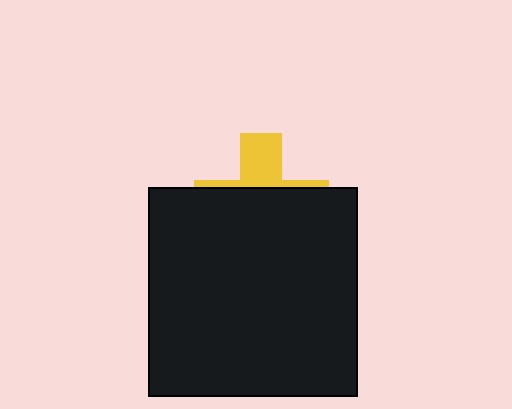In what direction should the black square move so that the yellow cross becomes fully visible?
The black square should move down. That is the shortest direction to clear the overlap and leave the yellow cross fully visible.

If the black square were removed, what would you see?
You would see the complete yellow cross.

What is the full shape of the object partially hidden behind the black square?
The partially hidden object is a yellow cross.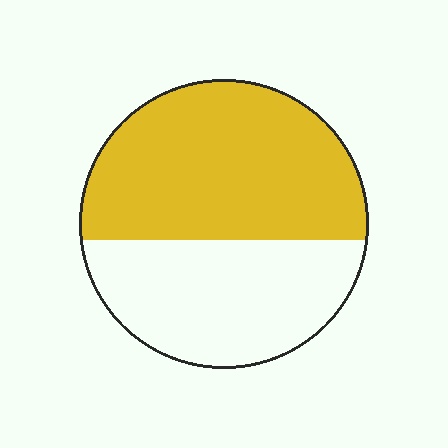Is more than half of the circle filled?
Yes.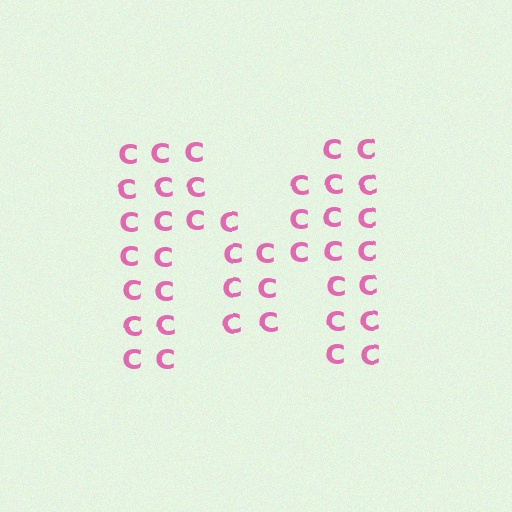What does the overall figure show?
The overall figure shows the letter M.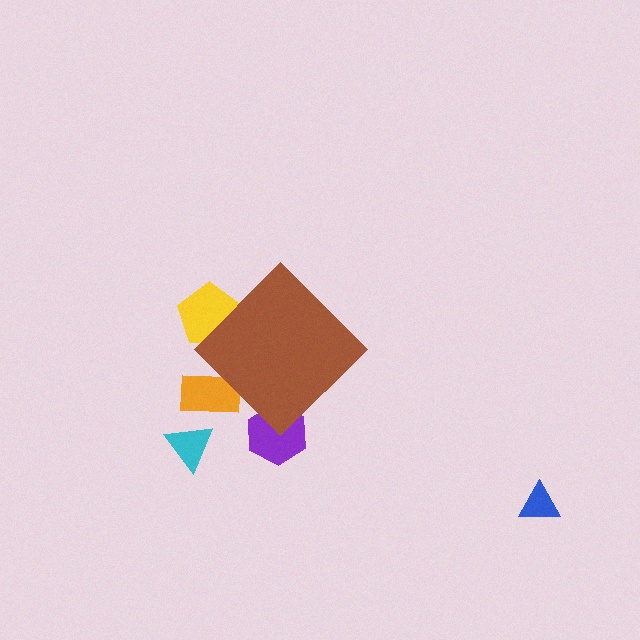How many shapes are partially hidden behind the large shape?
3 shapes are partially hidden.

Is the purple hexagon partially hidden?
Yes, the purple hexagon is partially hidden behind the brown diamond.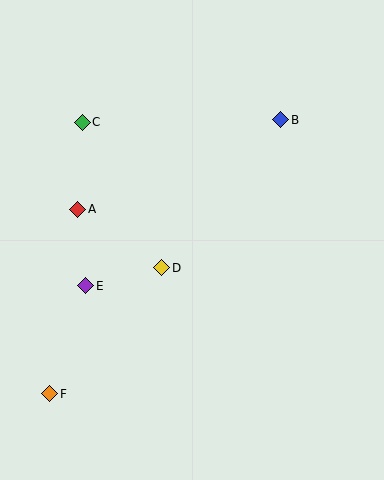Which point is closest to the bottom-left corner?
Point F is closest to the bottom-left corner.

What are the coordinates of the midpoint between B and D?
The midpoint between B and D is at (221, 194).